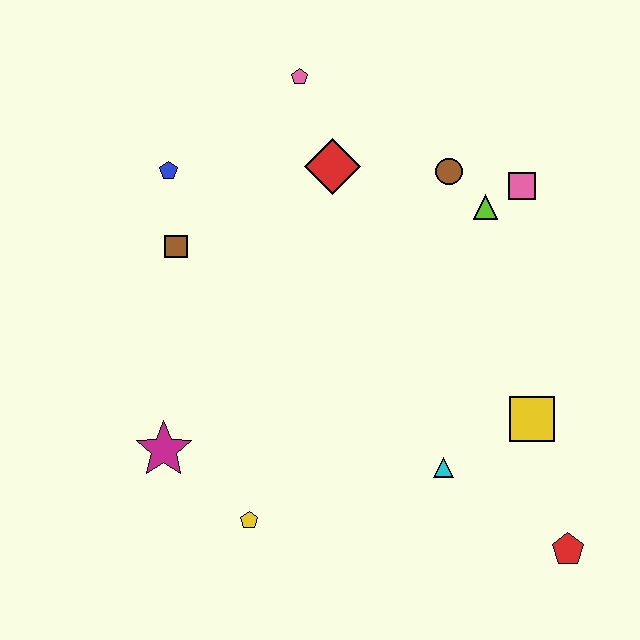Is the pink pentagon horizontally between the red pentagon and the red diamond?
No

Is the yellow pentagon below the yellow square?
Yes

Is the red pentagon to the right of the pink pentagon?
Yes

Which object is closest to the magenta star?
The yellow pentagon is closest to the magenta star.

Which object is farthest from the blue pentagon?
The red pentagon is farthest from the blue pentagon.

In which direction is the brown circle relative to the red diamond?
The brown circle is to the right of the red diamond.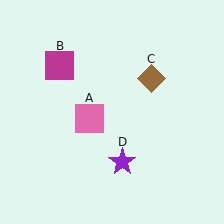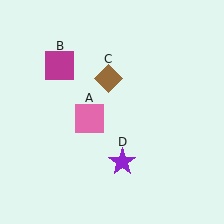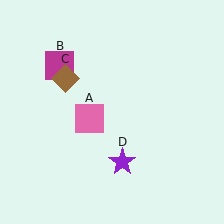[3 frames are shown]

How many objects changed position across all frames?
1 object changed position: brown diamond (object C).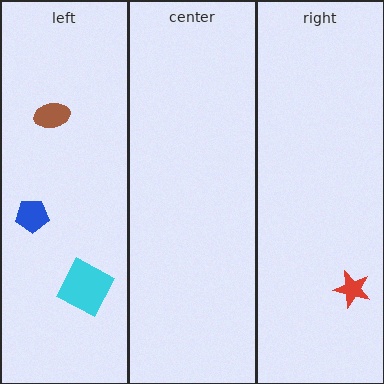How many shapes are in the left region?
3.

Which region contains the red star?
The right region.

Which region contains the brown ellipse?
The left region.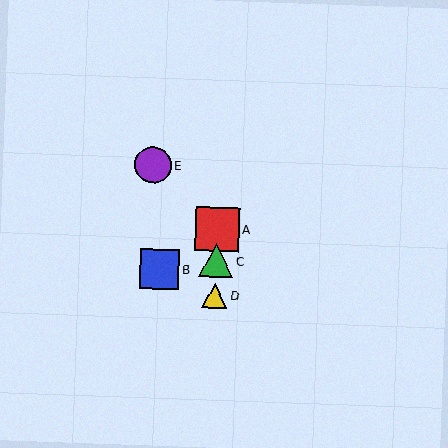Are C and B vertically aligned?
No, C is at x≈216 and B is at x≈159.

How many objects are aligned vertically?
3 objects (A, C, D) are aligned vertically.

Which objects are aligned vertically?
Objects A, C, D are aligned vertically.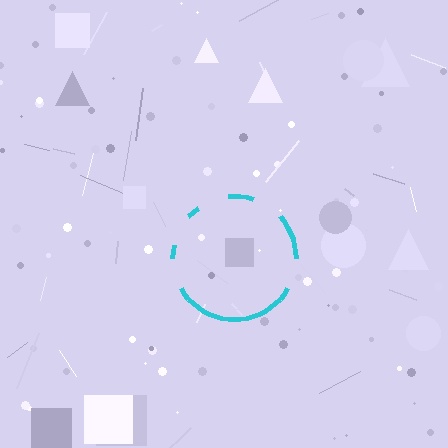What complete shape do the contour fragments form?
The contour fragments form a circle.